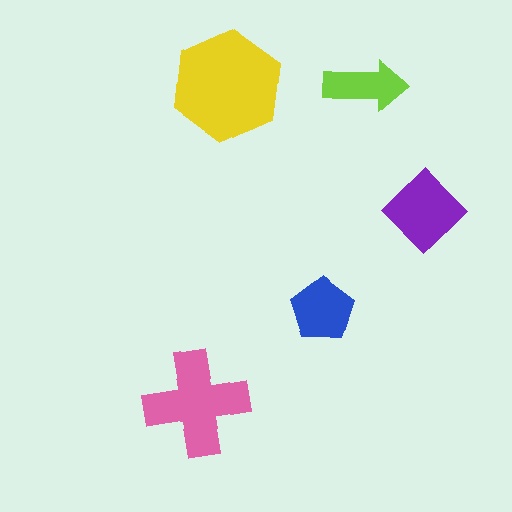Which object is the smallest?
The lime arrow.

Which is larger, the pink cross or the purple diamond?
The pink cross.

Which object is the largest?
The yellow hexagon.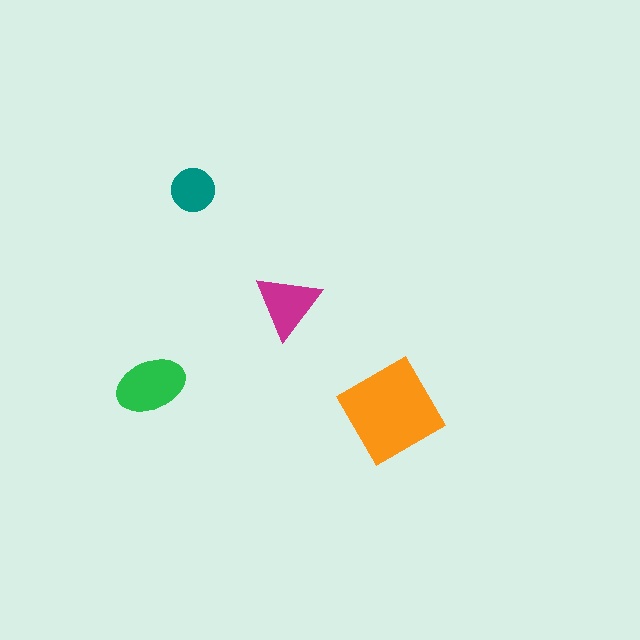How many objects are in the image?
There are 4 objects in the image.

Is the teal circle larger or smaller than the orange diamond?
Smaller.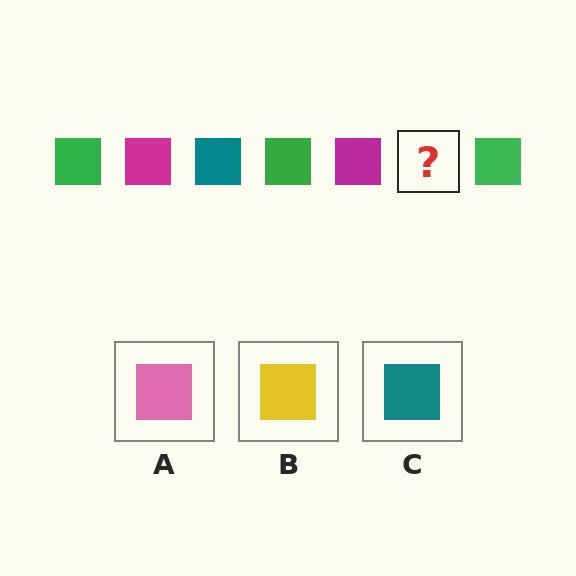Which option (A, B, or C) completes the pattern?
C.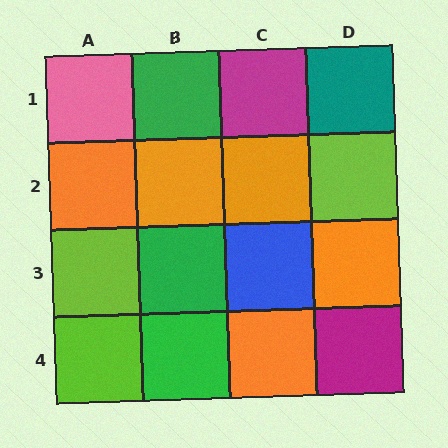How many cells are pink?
1 cell is pink.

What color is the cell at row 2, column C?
Orange.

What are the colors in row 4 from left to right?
Lime, green, orange, magenta.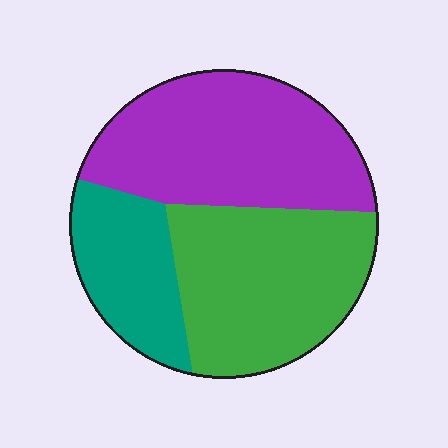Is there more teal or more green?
Green.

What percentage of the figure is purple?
Purple takes up between a quarter and a half of the figure.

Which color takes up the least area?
Teal, at roughly 20%.